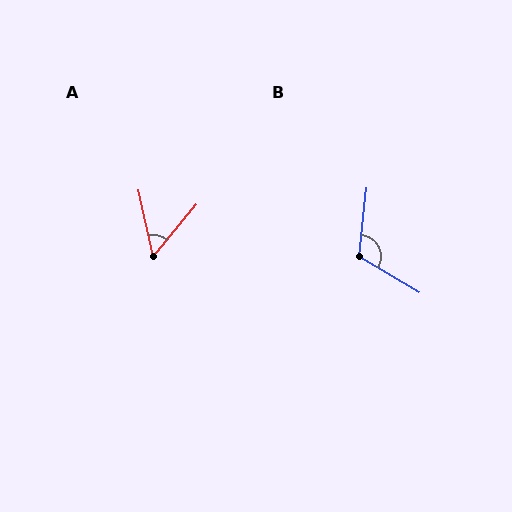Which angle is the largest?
B, at approximately 115 degrees.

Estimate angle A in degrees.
Approximately 52 degrees.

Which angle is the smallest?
A, at approximately 52 degrees.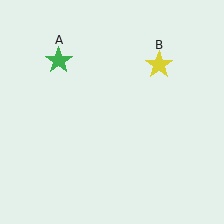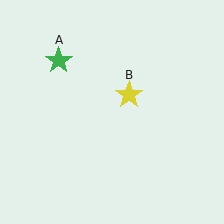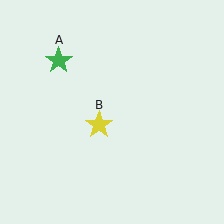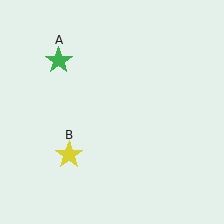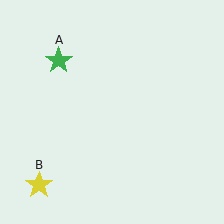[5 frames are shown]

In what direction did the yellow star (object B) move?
The yellow star (object B) moved down and to the left.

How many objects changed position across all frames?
1 object changed position: yellow star (object B).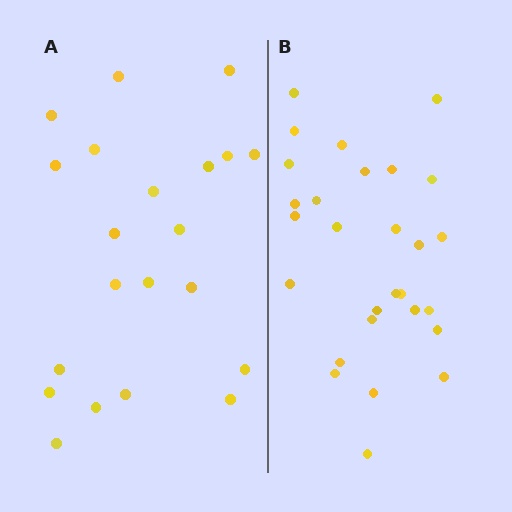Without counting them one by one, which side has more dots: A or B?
Region B (the right region) has more dots.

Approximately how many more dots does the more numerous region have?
Region B has roughly 8 or so more dots than region A.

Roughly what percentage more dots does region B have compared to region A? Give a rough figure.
About 35% more.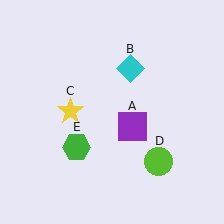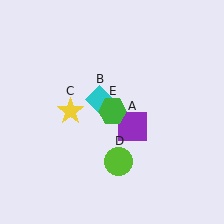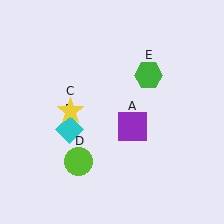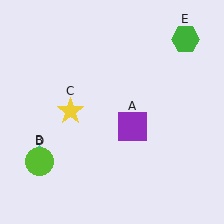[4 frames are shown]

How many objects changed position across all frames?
3 objects changed position: cyan diamond (object B), lime circle (object D), green hexagon (object E).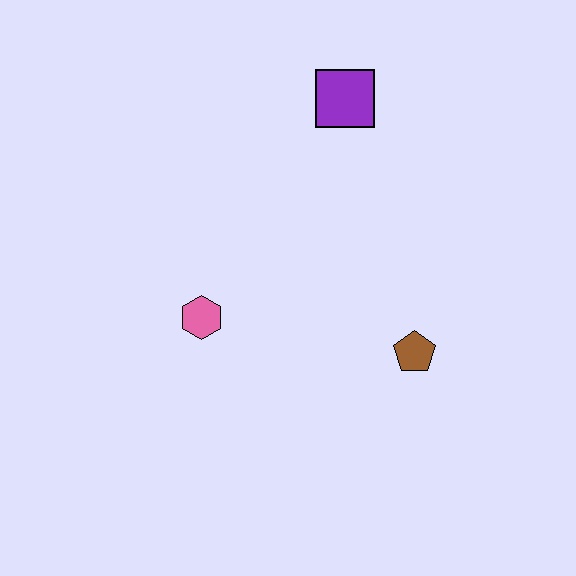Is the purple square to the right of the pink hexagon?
Yes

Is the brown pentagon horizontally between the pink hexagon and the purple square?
No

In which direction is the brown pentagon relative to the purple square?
The brown pentagon is below the purple square.